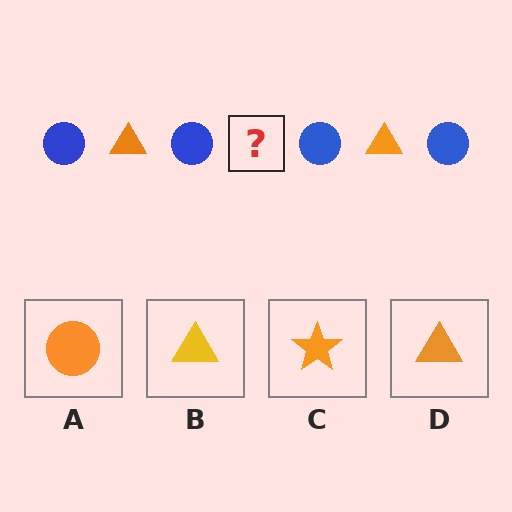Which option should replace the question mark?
Option D.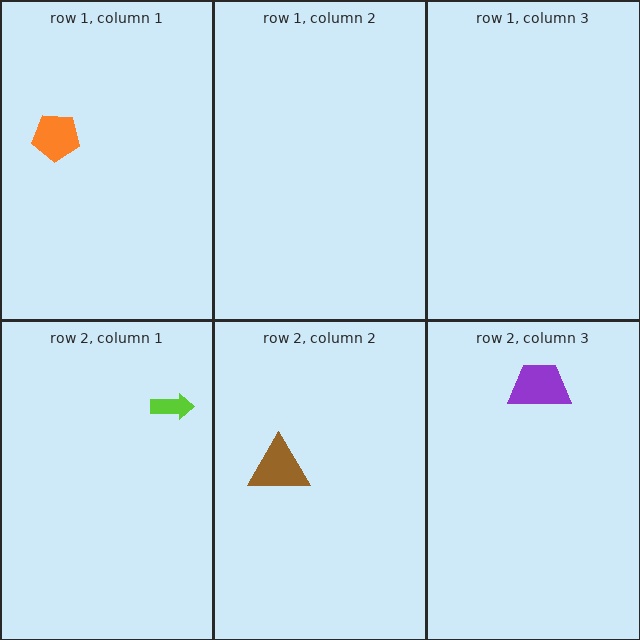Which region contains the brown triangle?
The row 2, column 2 region.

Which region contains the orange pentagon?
The row 1, column 1 region.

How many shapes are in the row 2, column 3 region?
1.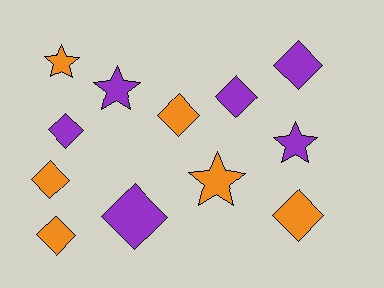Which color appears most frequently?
Purple, with 6 objects.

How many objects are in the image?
There are 12 objects.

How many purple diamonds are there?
There are 4 purple diamonds.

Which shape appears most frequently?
Diamond, with 8 objects.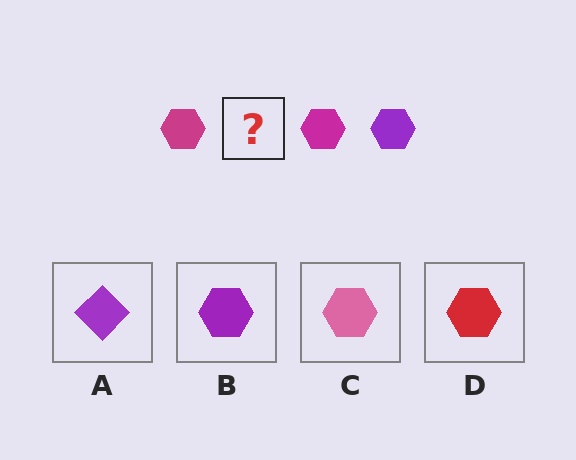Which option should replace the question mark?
Option B.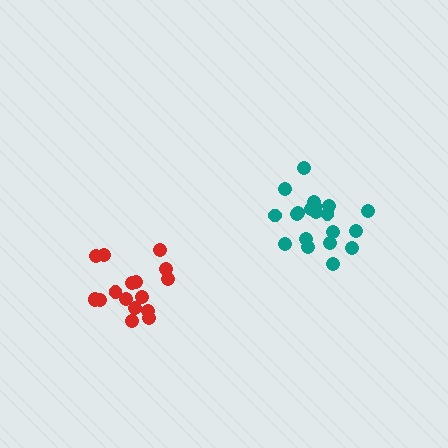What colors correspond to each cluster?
The clusters are colored: teal, red.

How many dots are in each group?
Group 1: 20 dots, Group 2: 17 dots (37 total).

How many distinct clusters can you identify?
There are 2 distinct clusters.